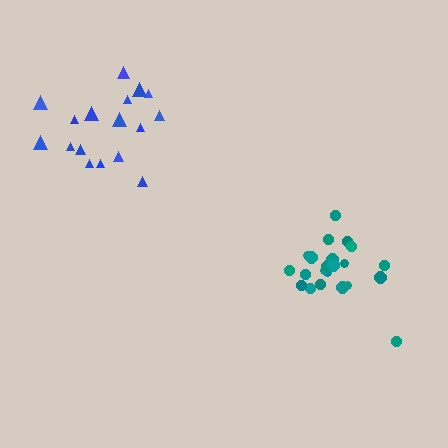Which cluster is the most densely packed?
Teal.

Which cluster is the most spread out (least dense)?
Blue.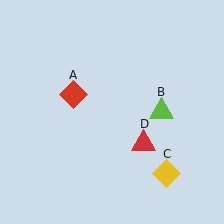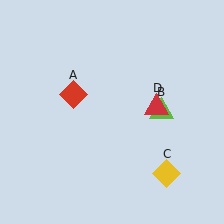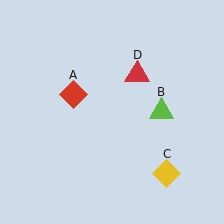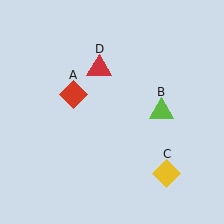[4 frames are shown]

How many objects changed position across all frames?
1 object changed position: red triangle (object D).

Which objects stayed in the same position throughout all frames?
Red diamond (object A) and lime triangle (object B) and yellow diamond (object C) remained stationary.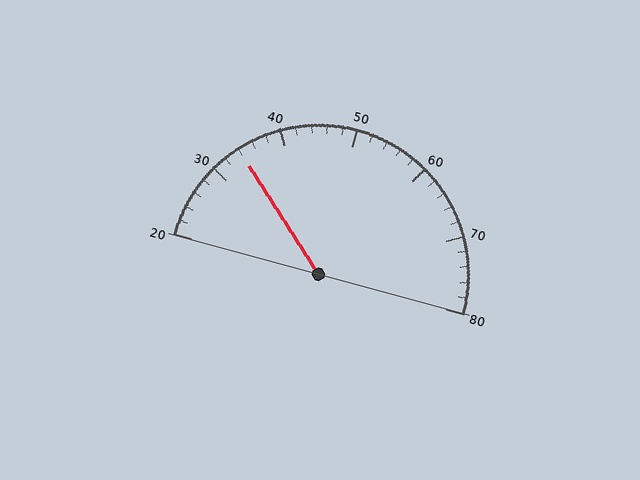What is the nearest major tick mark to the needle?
The nearest major tick mark is 30.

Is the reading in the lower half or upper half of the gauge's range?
The reading is in the lower half of the range (20 to 80).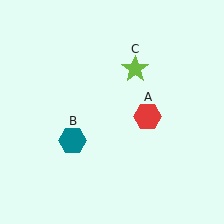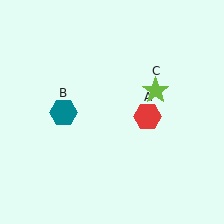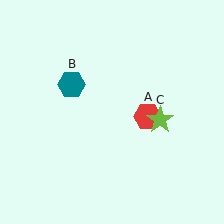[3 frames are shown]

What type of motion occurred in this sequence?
The teal hexagon (object B), lime star (object C) rotated clockwise around the center of the scene.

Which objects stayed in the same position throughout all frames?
Red hexagon (object A) remained stationary.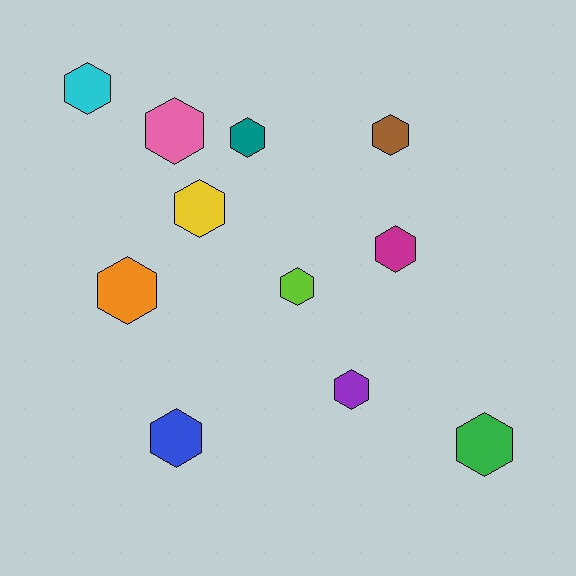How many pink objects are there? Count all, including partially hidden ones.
There is 1 pink object.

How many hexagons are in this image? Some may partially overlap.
There are 11 hexagons.